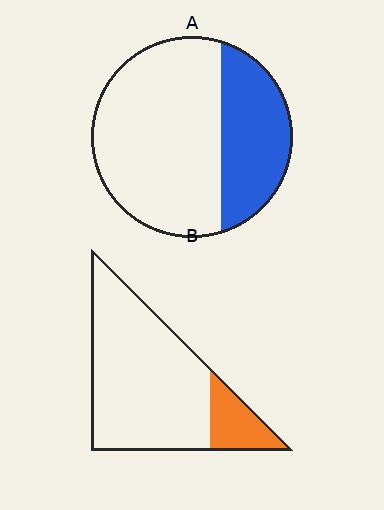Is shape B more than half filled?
No.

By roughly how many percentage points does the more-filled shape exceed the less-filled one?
By roughly 15 percentage points (A over B).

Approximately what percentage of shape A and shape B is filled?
A is approximately 30% and B is approximately 15%.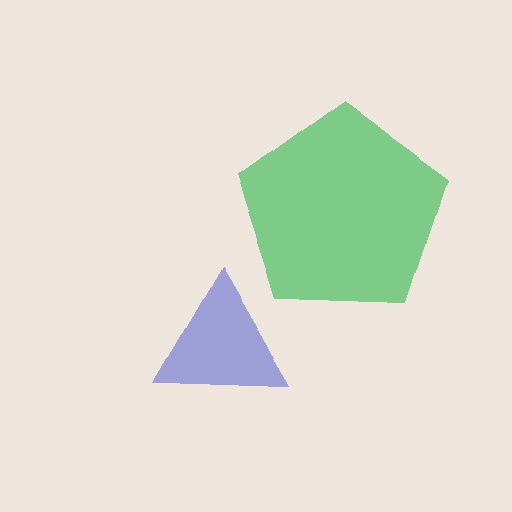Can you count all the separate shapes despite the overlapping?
Yes, there are 2 separate shapes.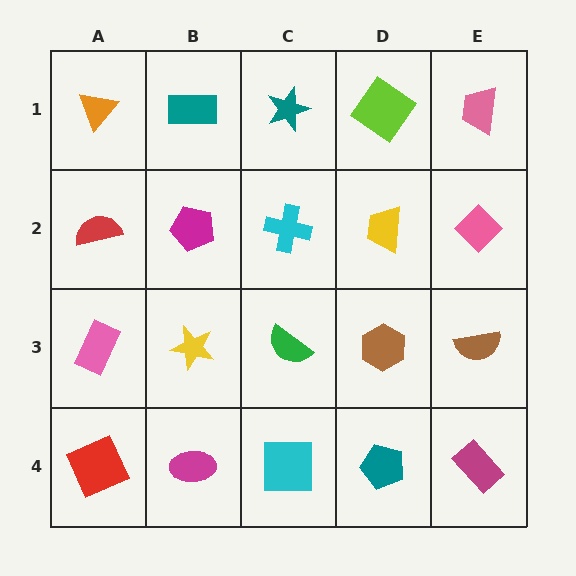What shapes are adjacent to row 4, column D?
A brown hexagon (row 3, column D), a cyan square (row 4, column C), a magenta rectangle (row 4, column E).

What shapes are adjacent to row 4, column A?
A pink rectangle (row 3, column A), a magenta ellipse (row 4, column B).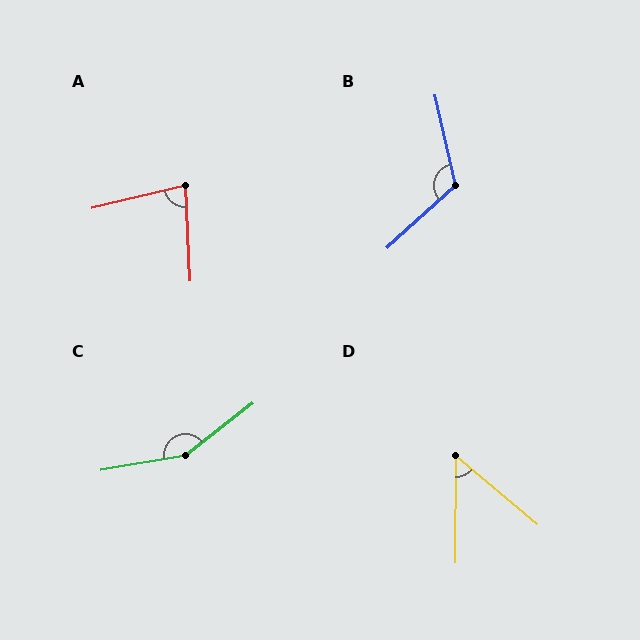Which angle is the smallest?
D, at approximately 50 degrees.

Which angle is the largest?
C, at approximately 151 degrees.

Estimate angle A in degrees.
Approximately 79 degrees.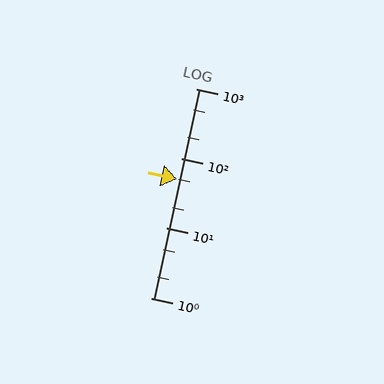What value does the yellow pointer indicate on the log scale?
The pointer indicates approximately 51.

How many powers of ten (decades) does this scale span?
The scale spans 3 decades, from 1 to 1000.